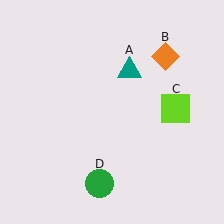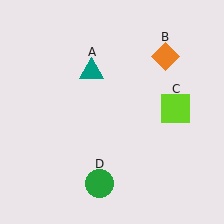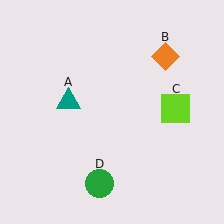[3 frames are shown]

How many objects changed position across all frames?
1 object changed position: teal triangle (object A).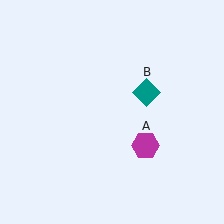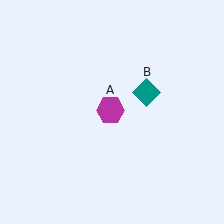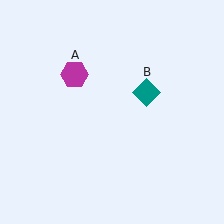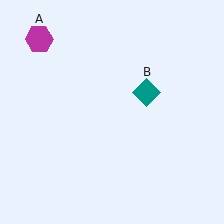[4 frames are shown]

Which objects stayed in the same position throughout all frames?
Teal diamond (object B) remained stationary.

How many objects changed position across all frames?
1 object changed position: magenta hexagon (object A).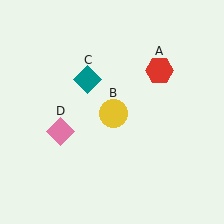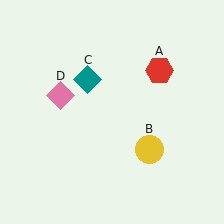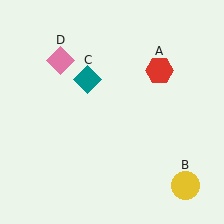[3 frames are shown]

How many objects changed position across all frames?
2 objects changed position: yellow circle (object B), pink diamond (object D).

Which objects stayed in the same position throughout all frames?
Red hexagon (object A) and teal diamond (object C) remained stationary.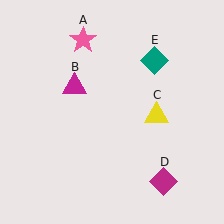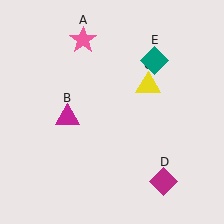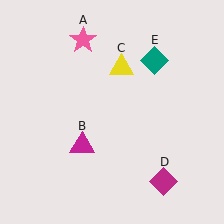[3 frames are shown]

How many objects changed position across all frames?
2 objects changed position: magenta triangle (object B), yellow triangle (object C).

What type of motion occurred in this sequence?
The magenta triangle (object B), yellow triangle (object C) rotated counterclockwise around the center of the scene.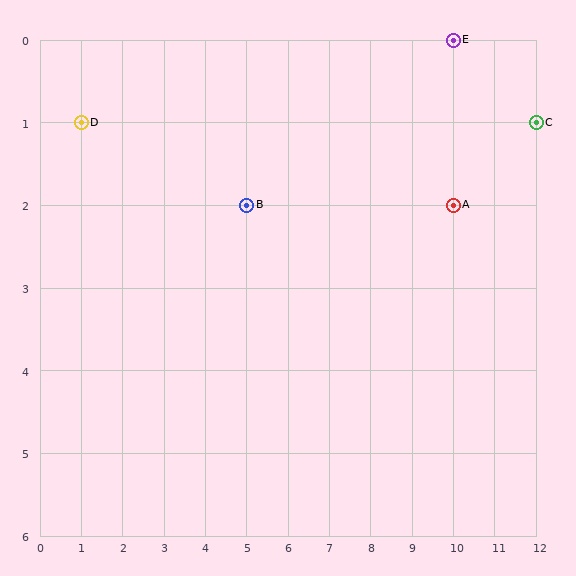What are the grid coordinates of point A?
Point A is at grid coordinates (10, 2).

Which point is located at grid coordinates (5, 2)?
Point B is at (5, 2).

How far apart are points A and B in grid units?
Points A and B are 5 columns apart.